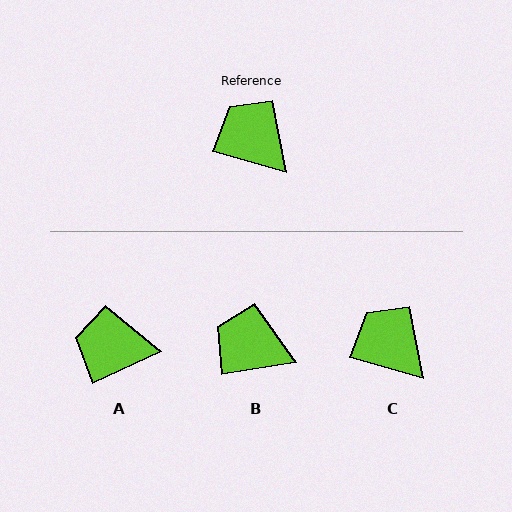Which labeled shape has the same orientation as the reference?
C.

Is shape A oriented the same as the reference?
No, it is off by about 40 degrees.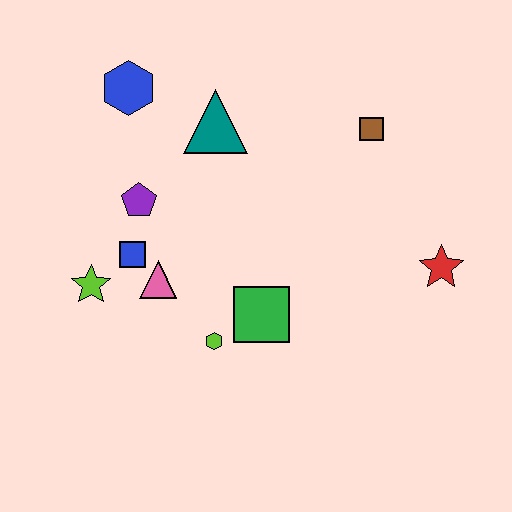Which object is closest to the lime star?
The blue square is closest to the lime star.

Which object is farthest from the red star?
The blue hexagon is farthest from the red star.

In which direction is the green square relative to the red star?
The green square is to the left of the red star.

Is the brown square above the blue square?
Yes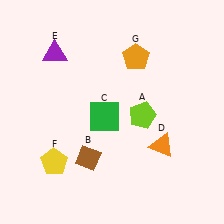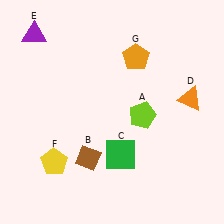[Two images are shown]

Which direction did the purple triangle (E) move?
The purple triangle (E) moved left.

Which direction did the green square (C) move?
The green square (C) moved down.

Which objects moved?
The objects that moved are: the green square (C), the orange triangle (D), the purple triangle (E).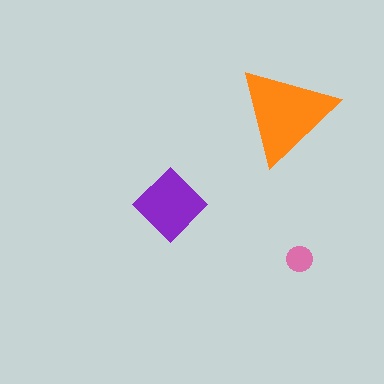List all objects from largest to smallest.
The orange triangle, the purple diamond, the pink circle.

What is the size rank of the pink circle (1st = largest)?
3rd.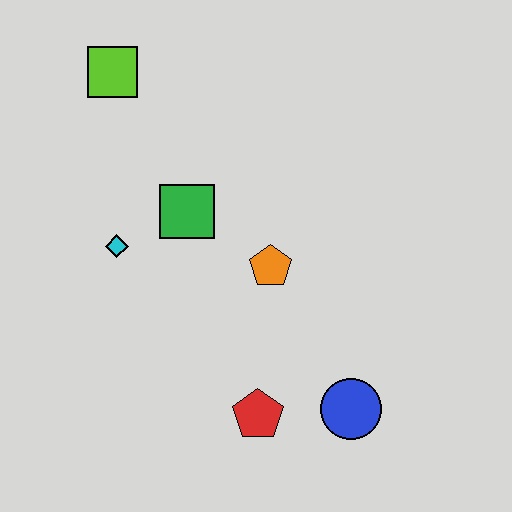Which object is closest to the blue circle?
The red pentagon is closest to the blue circle.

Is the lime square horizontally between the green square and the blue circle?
No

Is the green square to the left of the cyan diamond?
No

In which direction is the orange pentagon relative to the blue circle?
The orange pentagon is above the blue circle.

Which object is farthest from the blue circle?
The lime square is farthest from the blue circle.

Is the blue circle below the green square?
Yes